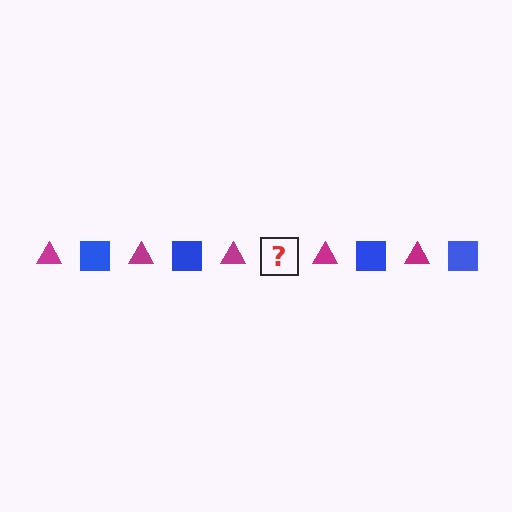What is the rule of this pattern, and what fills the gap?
The rule is that the pattern alternates between magenta triangle and blue square. The gap should be filled with a blue square.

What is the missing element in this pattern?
The missing element is a blue square.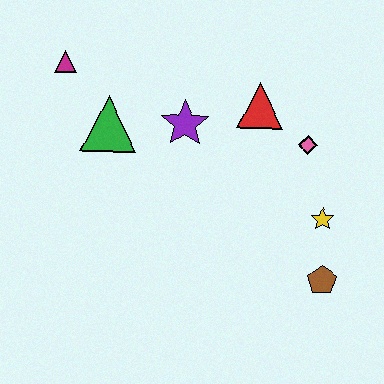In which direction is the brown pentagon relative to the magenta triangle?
The brown pentagon is to the right of the magenta triangle.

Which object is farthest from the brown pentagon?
The magenta triangle is farthest from the brown pentagon.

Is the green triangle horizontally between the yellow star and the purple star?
No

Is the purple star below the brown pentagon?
No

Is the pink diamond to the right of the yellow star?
No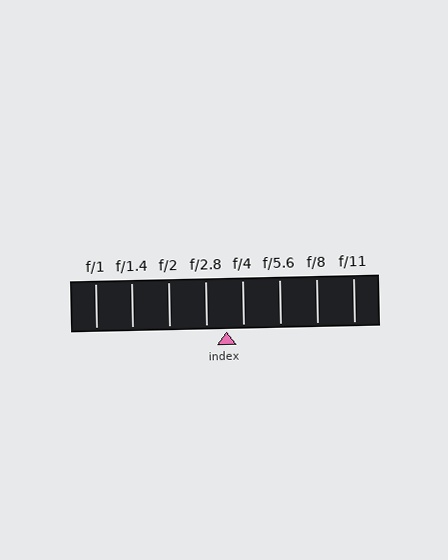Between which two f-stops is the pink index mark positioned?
The index mark is between f/2.8 and f/4.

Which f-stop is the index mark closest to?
The index mark is closest to f/4.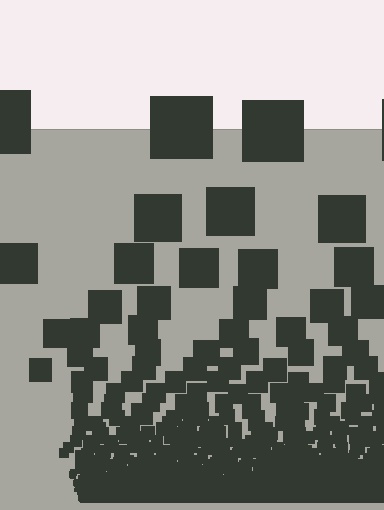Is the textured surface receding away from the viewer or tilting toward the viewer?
The surface appears to tilt toward the viewer. Texture elements get larger and sparser toward the top.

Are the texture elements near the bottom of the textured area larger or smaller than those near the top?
Smaller. The gradient is inverted — elements near the bottom are smaller and denser.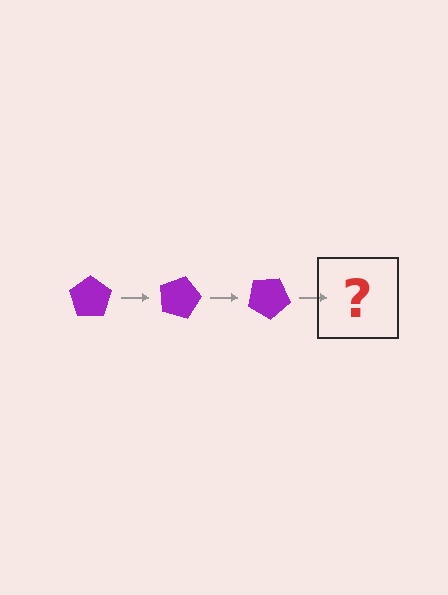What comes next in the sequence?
The next element should be a purple pentagon rotated 45 degrees.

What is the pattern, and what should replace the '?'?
The pattern is that the pentagon rotates 15 degrees each step. The '?' should be a purple pentagon rotated 45 degrees.